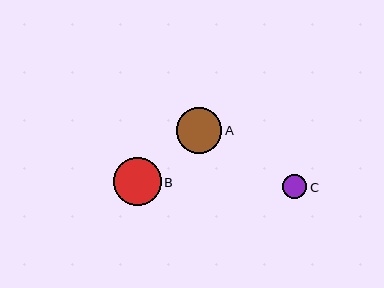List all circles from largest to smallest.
From largest to smallest: B, A, C.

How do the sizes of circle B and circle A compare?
Circle B and circle A are approximately the same size.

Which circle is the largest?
Circle B is the largest with a size of approximately 48 pixels.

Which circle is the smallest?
Circle C is the smallest with a size of approximately 24 pixels.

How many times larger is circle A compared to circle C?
Circle A is approximately 1.9 times the size of circle C.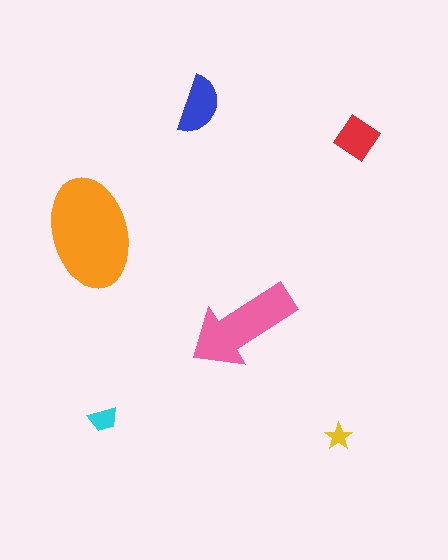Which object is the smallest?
The yellow star.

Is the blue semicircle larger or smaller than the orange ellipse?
Smaller.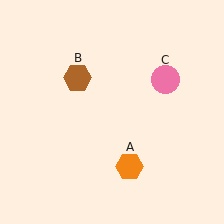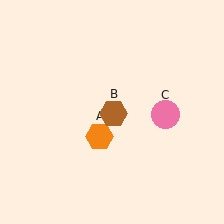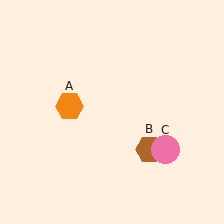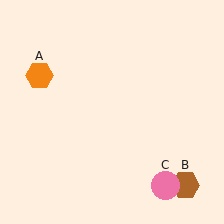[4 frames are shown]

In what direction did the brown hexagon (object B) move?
The brown hexagon (object B) moved down and to the right.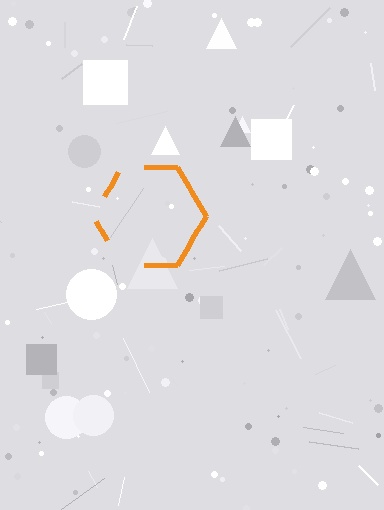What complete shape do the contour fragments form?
The contour fragments form a hexagon.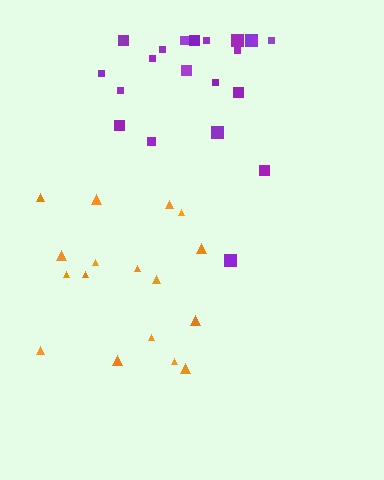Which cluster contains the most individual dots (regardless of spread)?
Purple (22).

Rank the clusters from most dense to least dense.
purple, orange.